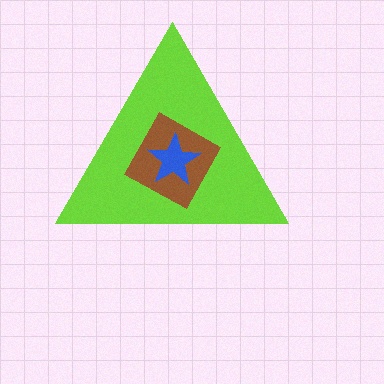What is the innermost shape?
The blue star.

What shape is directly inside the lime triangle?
The brown diamond.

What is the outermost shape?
The lime triangle.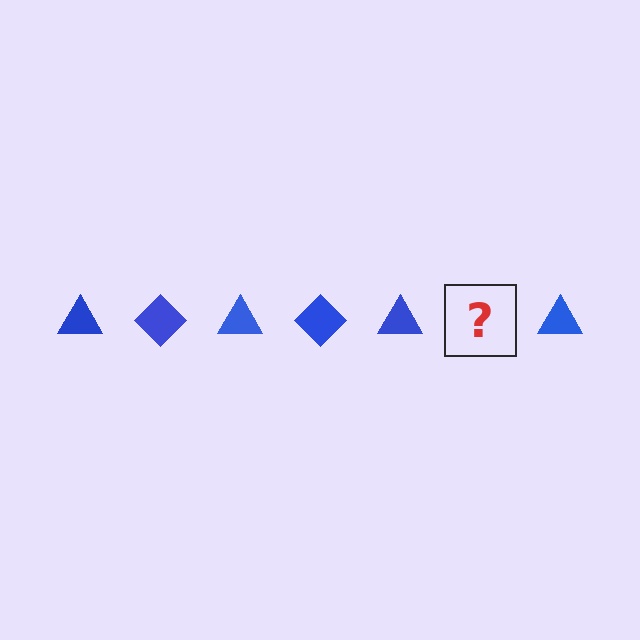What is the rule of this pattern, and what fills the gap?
The rule is that the pattern cycles through triangle, diamond shapes in blue. The gap should be filled with a blue diamond.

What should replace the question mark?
The question mark should be replaced with a blue diamond.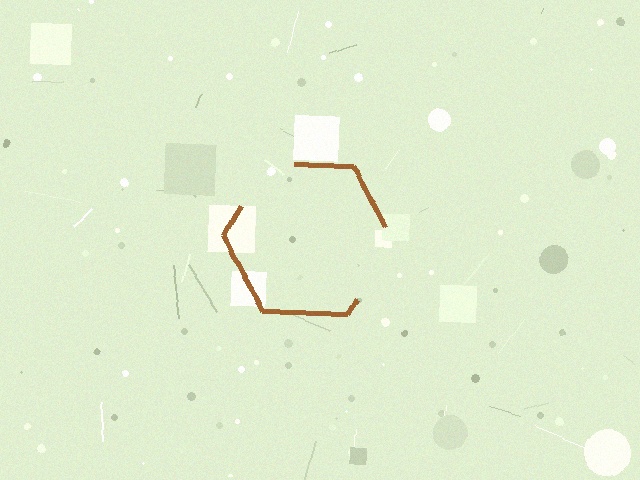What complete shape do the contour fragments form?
The contour fragments form a hexagon.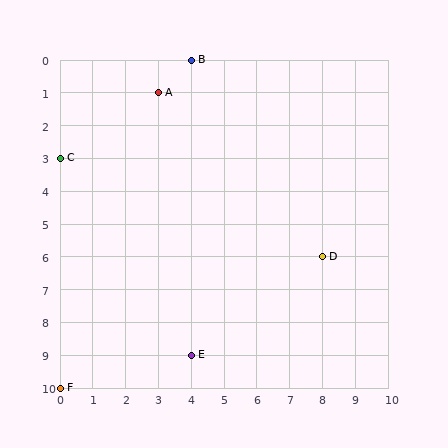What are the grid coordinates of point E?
Point E is at grid coordinates (4, 9).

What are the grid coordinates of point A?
Point A is at grid coordinates (3, 1).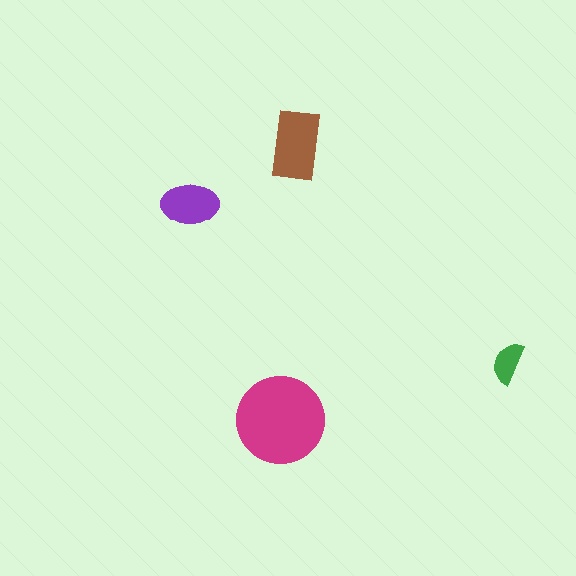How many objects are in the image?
There are 4 objects in the image.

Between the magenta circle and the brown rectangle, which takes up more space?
The magenta circle.